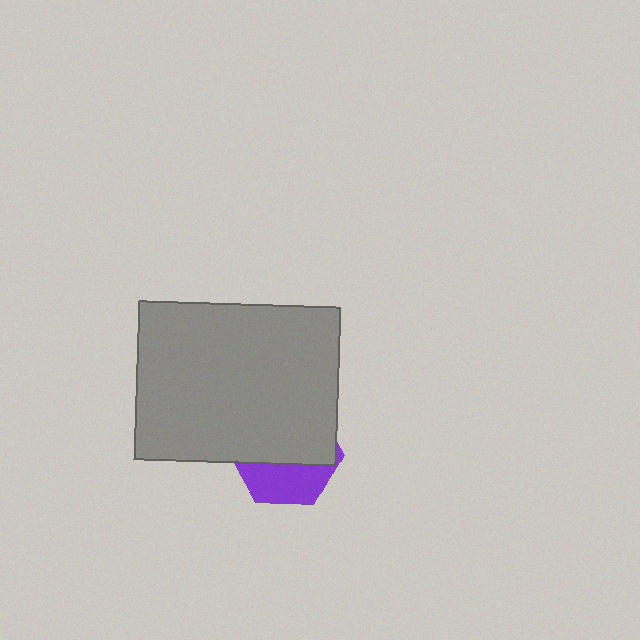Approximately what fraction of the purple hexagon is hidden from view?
Roughly 63% of the purple hexagon is hidden behind the gray rectangle.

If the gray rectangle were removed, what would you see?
You would see the complete purple hexagon.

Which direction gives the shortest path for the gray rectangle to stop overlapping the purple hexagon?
Moving up gives the shortest separation.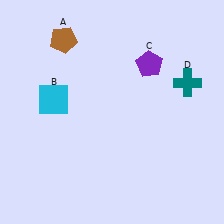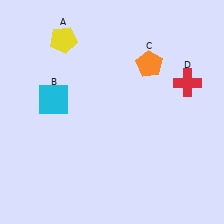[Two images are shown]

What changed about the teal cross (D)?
In Image 1, D is teal. In Image 2, it changed to red.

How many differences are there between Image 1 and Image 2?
There are 3 differences between the two images.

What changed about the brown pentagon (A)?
In Image 1, A is brown. In Image 2, it changed to yellow.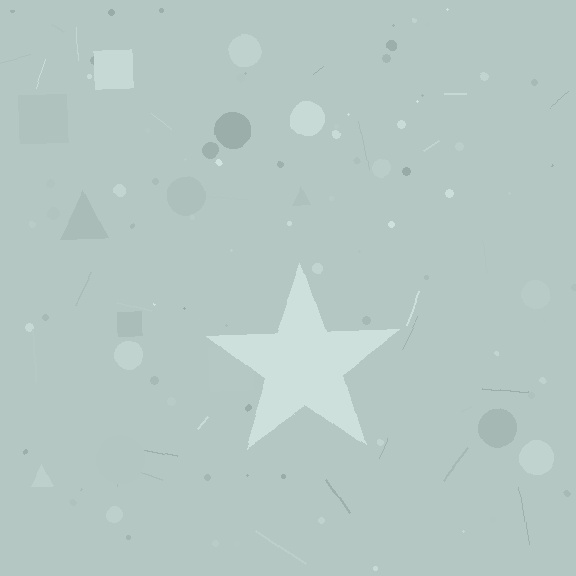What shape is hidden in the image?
A star is hidden in the image.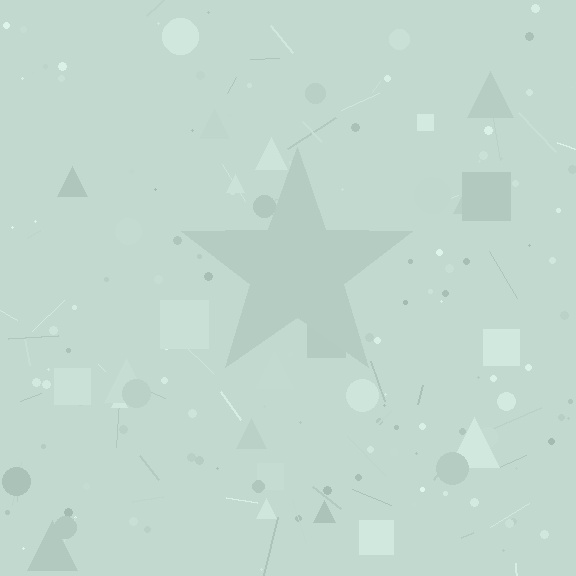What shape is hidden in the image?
A star is hidden in the image.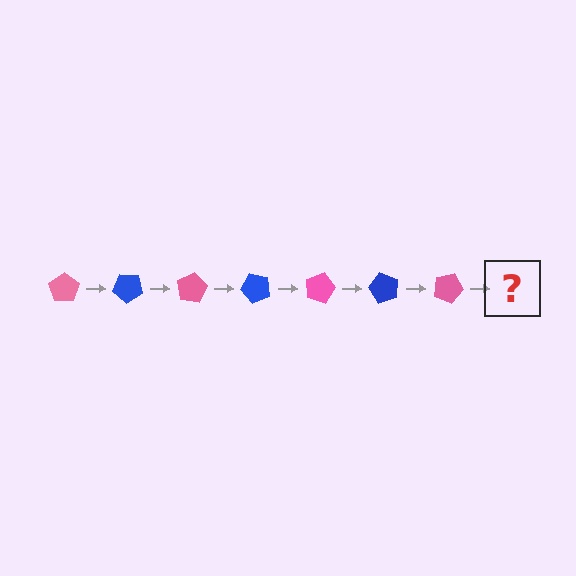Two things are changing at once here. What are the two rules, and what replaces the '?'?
The two rules are that it rotates 40 degrees each step and the color cycles through pink and blue. The '?' should be a blue pentagon, rotated 280 degrees from the start.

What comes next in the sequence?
The next element should be a blue pentagon, rotated 280 degrees from the start.